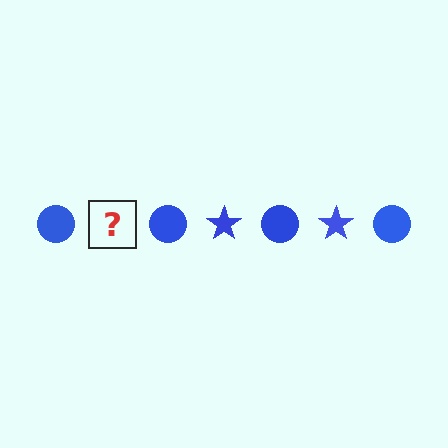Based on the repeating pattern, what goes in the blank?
The blank should be a blue star.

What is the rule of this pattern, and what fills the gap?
The rule is that the pattern cycles through circle, star shapes in blue. The gap should be filled with a blue star.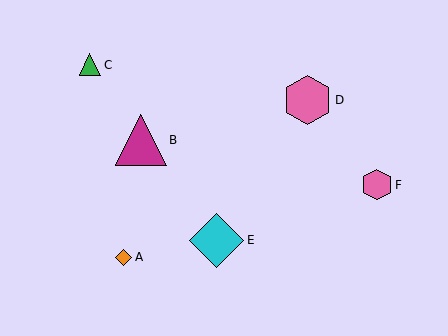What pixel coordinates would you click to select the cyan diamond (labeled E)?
Click at (217, 240) to select the cyan diamond E.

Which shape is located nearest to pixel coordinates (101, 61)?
The green triangle (labeled C) at (90, 65) is nearest to that location.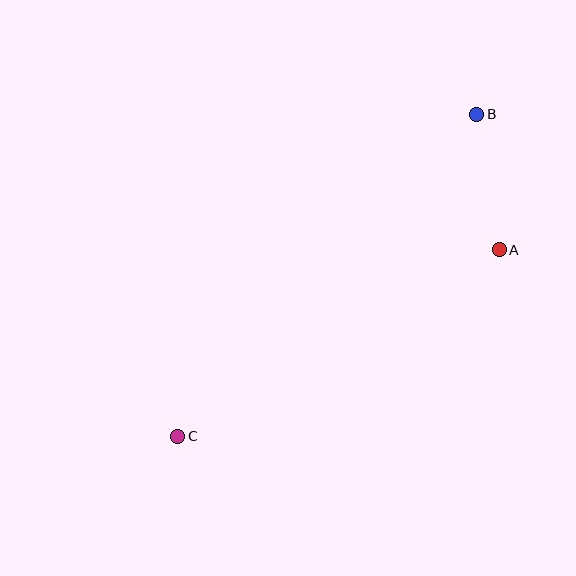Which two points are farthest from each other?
Points B and C are farthest from each other.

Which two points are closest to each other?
Points A and B are closest to each other.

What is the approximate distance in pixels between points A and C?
The distance between A and C is approximately 372 pixels.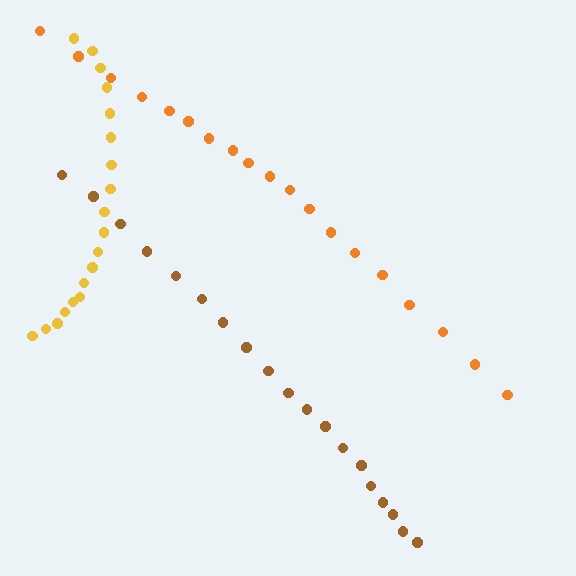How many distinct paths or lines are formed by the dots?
There are 3 distinct paths.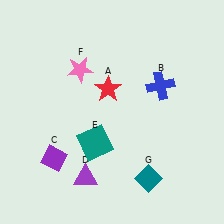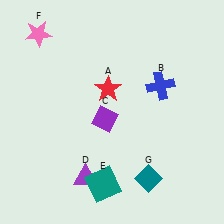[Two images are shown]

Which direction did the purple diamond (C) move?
The purple diamond (C) moved right.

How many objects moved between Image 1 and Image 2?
3 objects moved between the two images.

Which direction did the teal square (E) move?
The teal square (E) moved down.